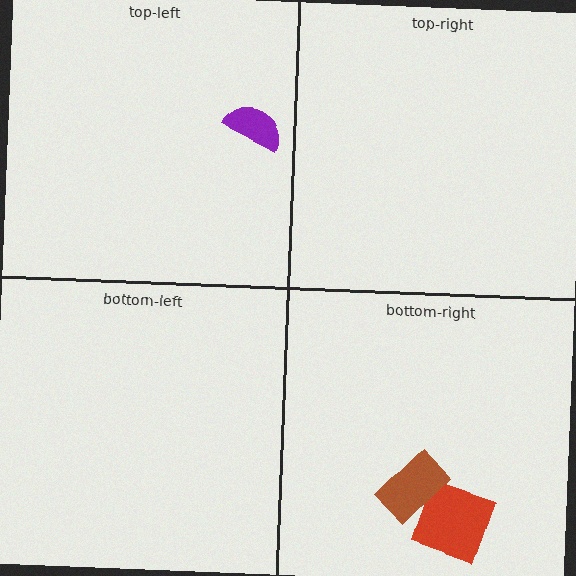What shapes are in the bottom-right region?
The red square, the brown rectangle.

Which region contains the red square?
The bottom-right region.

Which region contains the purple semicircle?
The top-left region.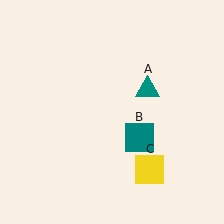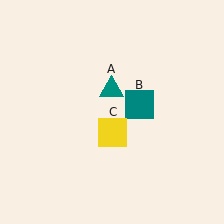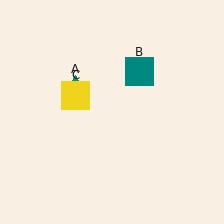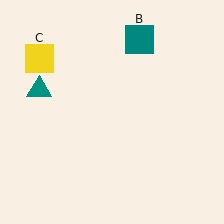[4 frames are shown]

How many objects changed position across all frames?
3 objects changed position: teal triangle (object A), teal square (object B), yellow square (object C).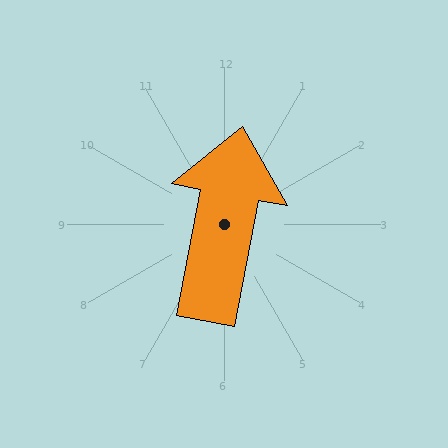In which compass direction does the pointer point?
North.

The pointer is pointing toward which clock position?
Roughly 12 o'clock.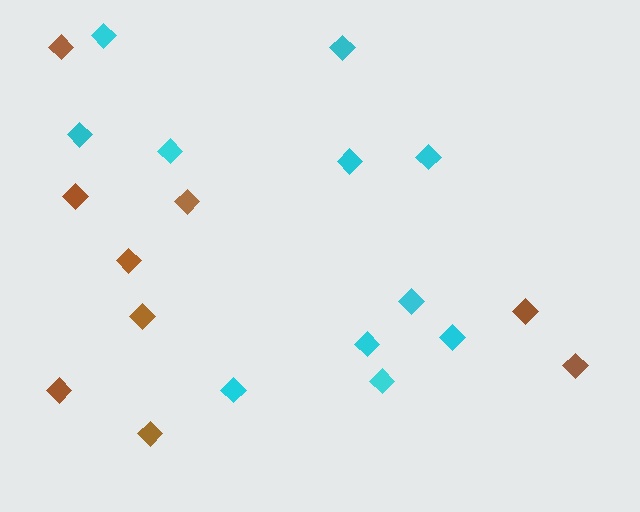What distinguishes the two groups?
There are 2 groups: one group of brown diamonds (9) and one group of cyan diamonds (11).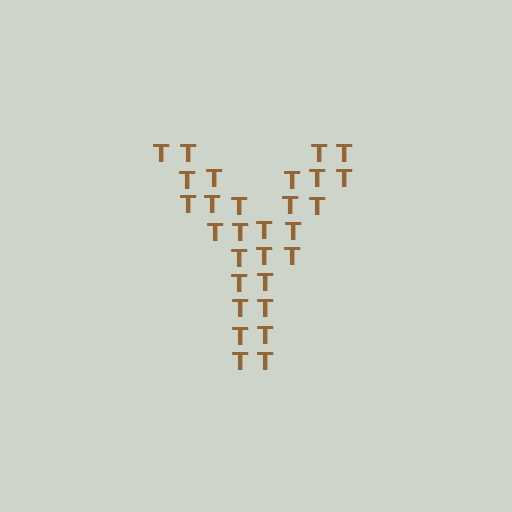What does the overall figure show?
The overall figure shows the letter Y.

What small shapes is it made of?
It is made of small letter T's.